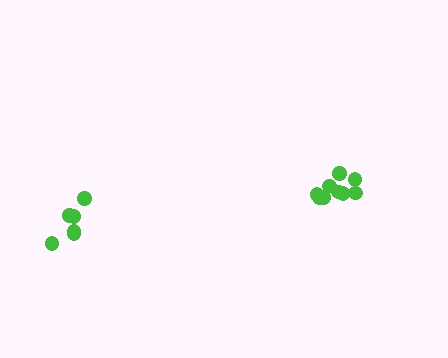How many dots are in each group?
Group 1: 9 dots, Group 2: 6 dots (15 total).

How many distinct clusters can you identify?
There are 2 distinct clusters.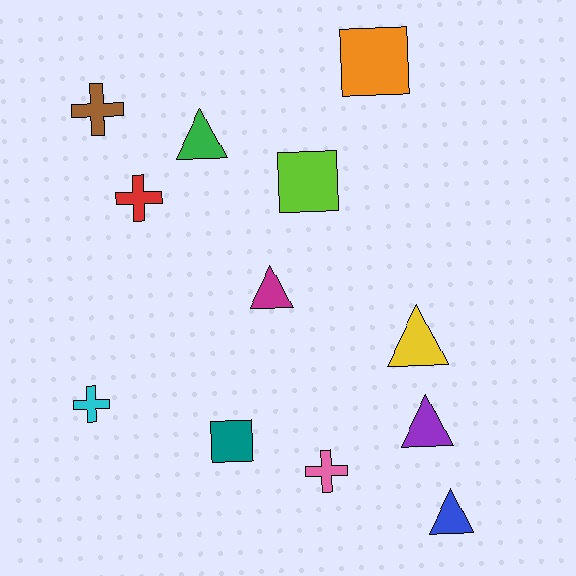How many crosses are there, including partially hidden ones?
There are 4 crosses.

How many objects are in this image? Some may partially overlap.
There are 12 objects.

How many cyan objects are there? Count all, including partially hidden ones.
There is 1 cyan object.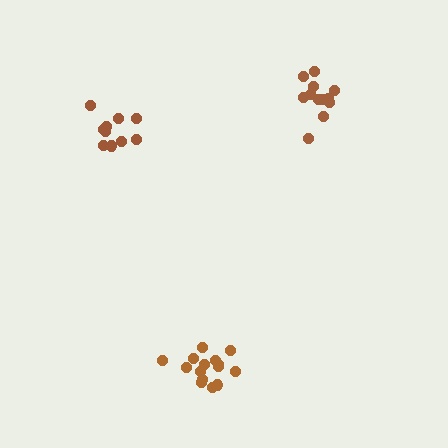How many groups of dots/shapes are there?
There are 3 groups.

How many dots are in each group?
Group 1: 12 dots, Group 2: 15 dots, Group 3: 10 dots (37 total).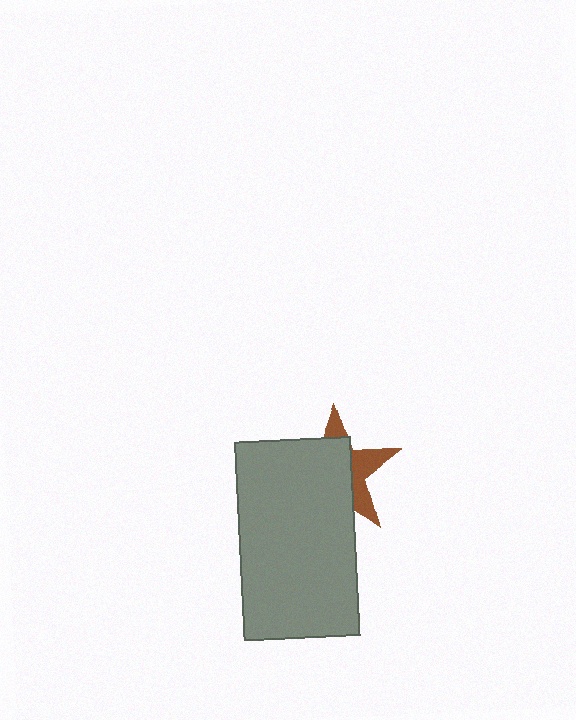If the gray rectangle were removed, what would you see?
You would see the complete brown star.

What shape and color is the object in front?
The object in front is a gray rectangle.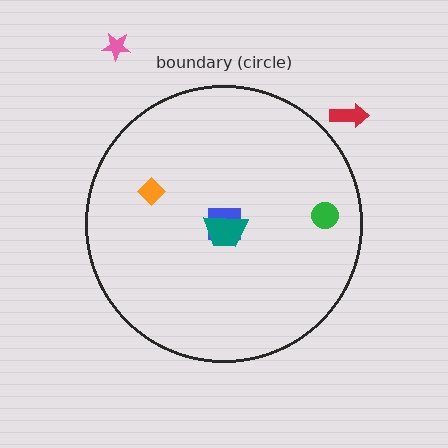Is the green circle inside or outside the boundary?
Inside.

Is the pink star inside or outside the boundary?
Outside.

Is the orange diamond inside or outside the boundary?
Inside.